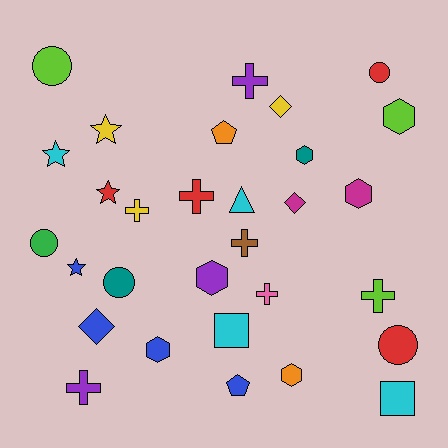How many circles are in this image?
There are 5 circles.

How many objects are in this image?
There are 30 objects.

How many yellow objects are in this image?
There are 3 yellow objects.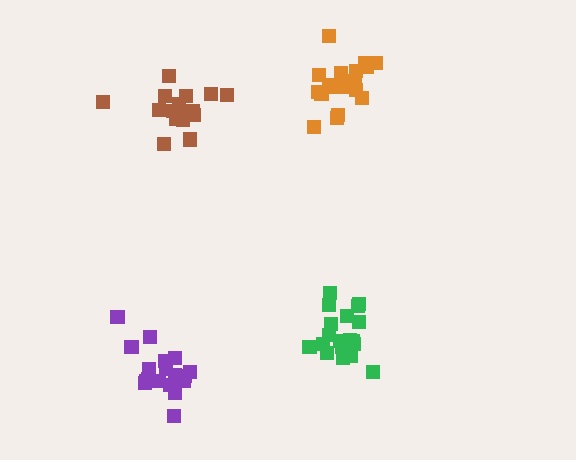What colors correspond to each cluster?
The clusters are colored: orange, brown, green, purple.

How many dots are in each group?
Group 1: 20 dots, Group 2: 16 dots, Group 3: 21 dots, Group 4: 19 dots (76 total).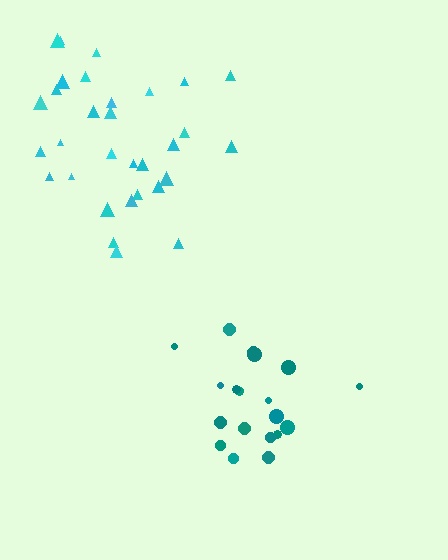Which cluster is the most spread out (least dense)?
Cyan.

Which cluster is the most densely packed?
Teal.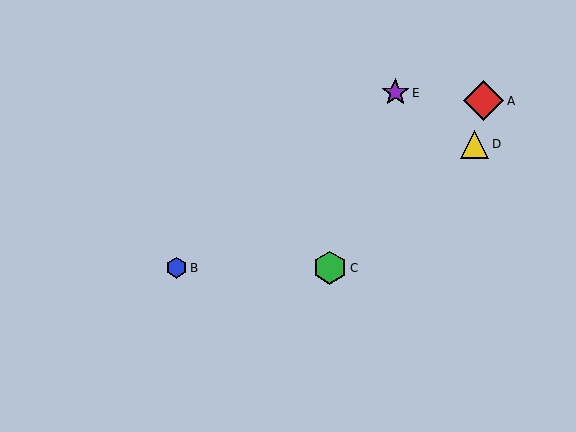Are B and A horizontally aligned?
No, B is at y≈268 and A is at y≈101.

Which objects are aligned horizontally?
Objects B, C are aligned horizontally.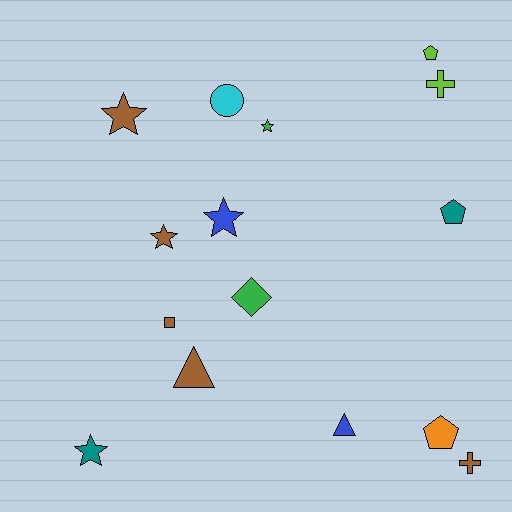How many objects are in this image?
There are 15 objects.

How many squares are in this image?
There is 1 square.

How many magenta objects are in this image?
There are no magenta objects.